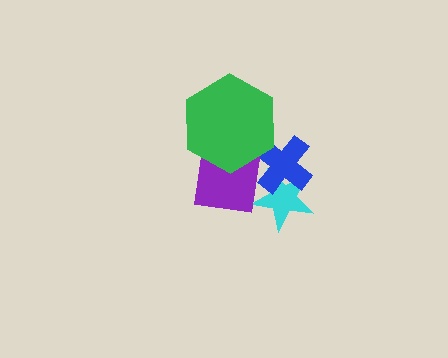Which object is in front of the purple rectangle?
The green hexagon is in front of the purple rectangle.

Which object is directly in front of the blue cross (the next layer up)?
The purple rectangle is directly in front of the blue cross.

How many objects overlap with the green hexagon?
2 objects overlap with the green hexagon.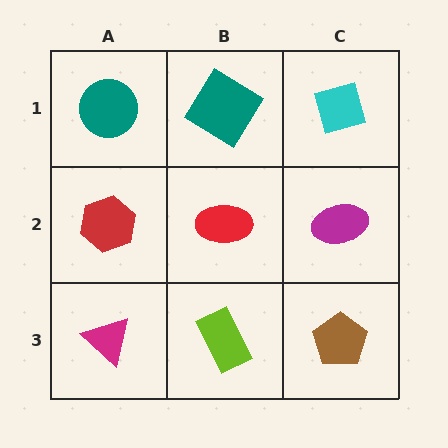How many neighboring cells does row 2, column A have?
3.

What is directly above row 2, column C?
A cyan diamond.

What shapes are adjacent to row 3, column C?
A magenta ellipse (row 2, column C), a lime rectangle (row 3, column B).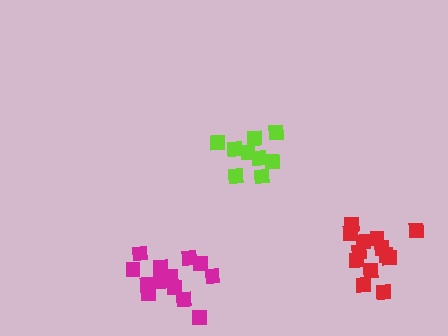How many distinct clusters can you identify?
There are 3 distinct clusters.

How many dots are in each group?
Group 1: 13 dots, Group 2: 9 dots, Group 3: 13 dots (35 total).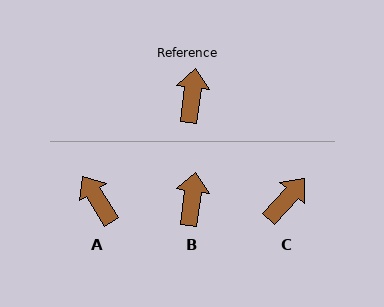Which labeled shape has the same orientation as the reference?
B.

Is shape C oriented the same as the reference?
No, it is off by about 34 degrees.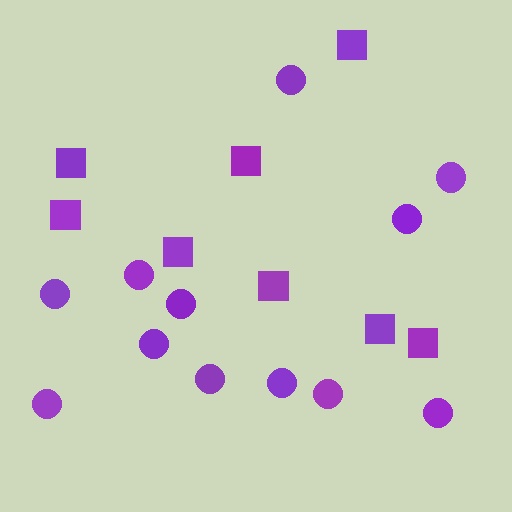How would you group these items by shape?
There are 2 groups: one group of circles (12) and one group of squares (8).